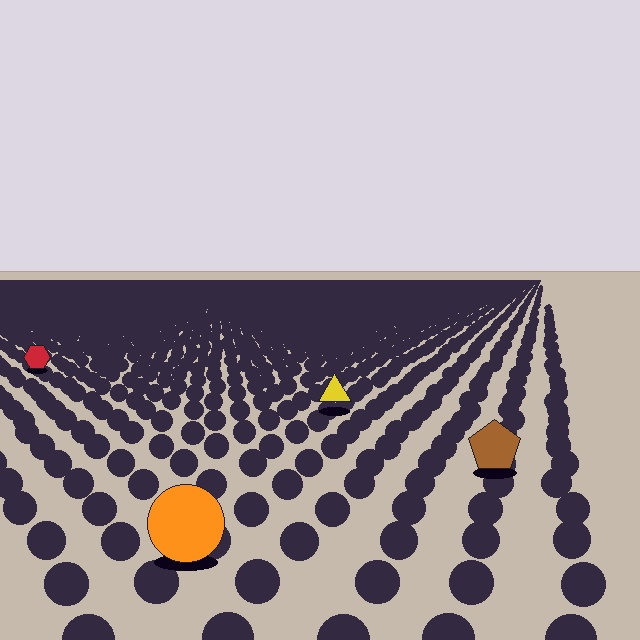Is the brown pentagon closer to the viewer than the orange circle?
No. The orange circle is closer — you can tell from the texture gradient: the ground texture is coarser near it.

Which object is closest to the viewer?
The orange circle is closest. The texture marks near it are larger and more spread out.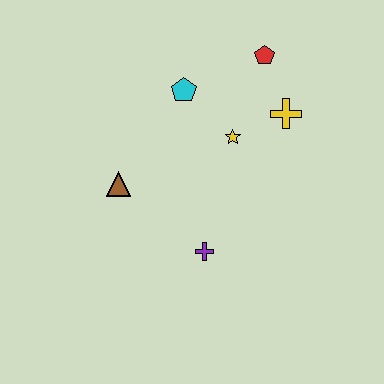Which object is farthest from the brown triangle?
The red pentagon is farthest from the brown triangle.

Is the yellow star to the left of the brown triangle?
No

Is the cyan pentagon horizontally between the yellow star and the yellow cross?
No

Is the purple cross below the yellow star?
Yes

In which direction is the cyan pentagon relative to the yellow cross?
The cyan pentagon is to the left of the yellow cross.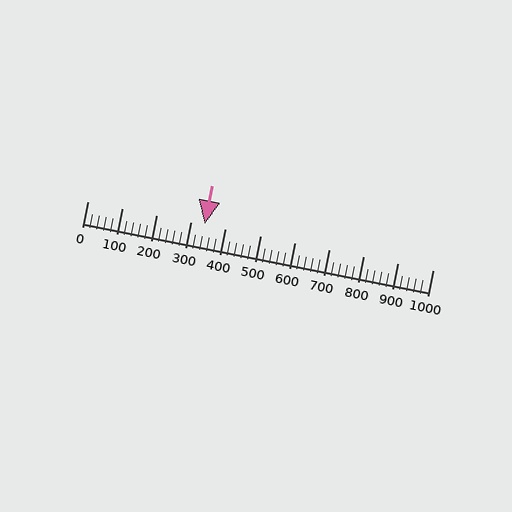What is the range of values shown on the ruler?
The ruler shows values from 0 to 1000.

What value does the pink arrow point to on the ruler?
The pink arrow points to approximately 340.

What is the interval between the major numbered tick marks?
The major tick marks are spaced 100 units apart.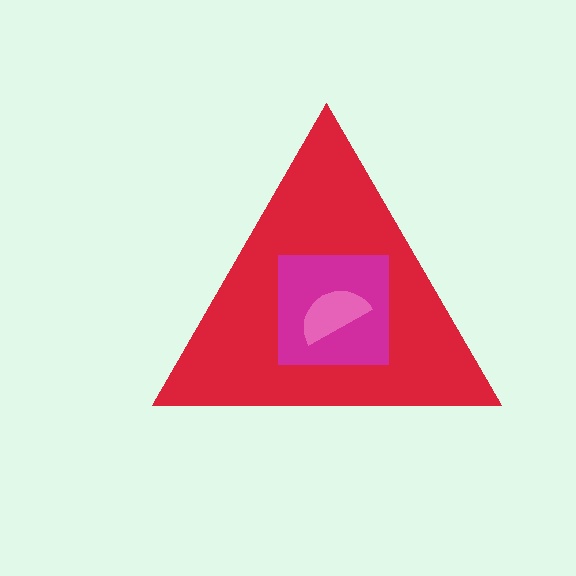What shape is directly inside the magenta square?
The pink semicircle.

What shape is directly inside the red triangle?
The magenta square.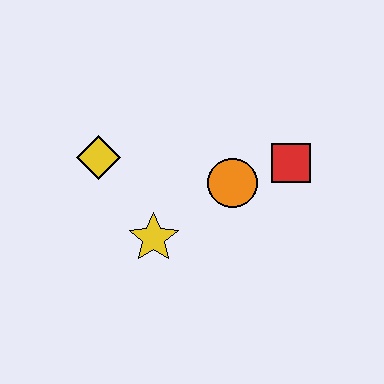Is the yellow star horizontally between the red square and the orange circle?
No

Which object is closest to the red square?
The orange circle is closest to the red square.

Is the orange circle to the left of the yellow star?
No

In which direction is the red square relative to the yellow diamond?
The red square is to the right of the yellow diamond.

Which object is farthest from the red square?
The yellow diamond is farthest from the red square.